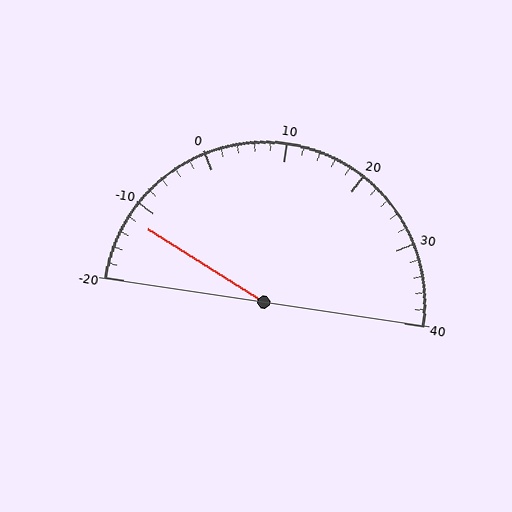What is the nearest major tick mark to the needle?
The nearest major tick mark is -10.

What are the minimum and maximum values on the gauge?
The gauge ranges from -20 to 40.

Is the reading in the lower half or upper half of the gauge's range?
The reading is in the lower half of the range (-20 to 40).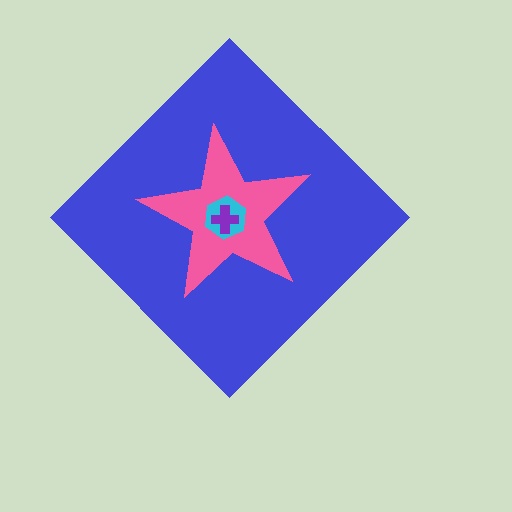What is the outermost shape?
The blue diamond.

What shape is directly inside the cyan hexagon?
The purple cross.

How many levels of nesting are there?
4.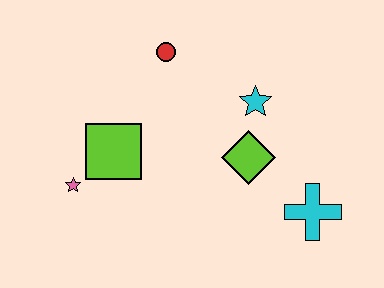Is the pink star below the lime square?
Yes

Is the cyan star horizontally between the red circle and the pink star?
No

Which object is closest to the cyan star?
The lime diamond is closest to the cyan star.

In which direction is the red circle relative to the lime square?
The red circle is above the lime square.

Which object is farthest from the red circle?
The cyan cross is farthest from the red circle.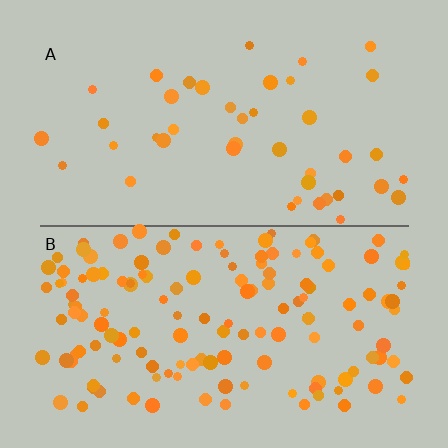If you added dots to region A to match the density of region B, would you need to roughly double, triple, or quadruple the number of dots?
Approximately triple.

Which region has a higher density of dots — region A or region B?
B (the bottom).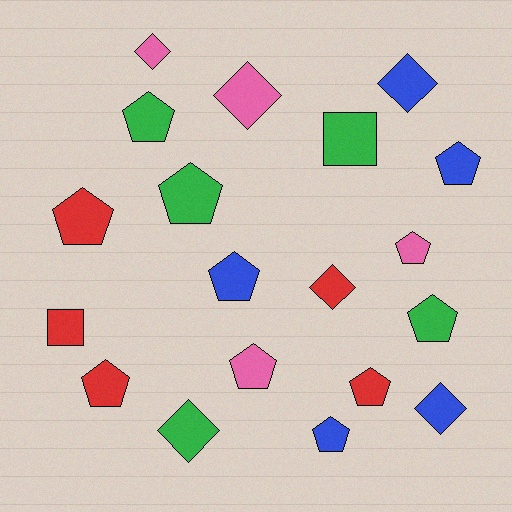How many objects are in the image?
There are 19 objects.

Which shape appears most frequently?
Pentagon, with 11 objects.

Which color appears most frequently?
Red, with 5 objects.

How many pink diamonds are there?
There are 2 pink diamonds.